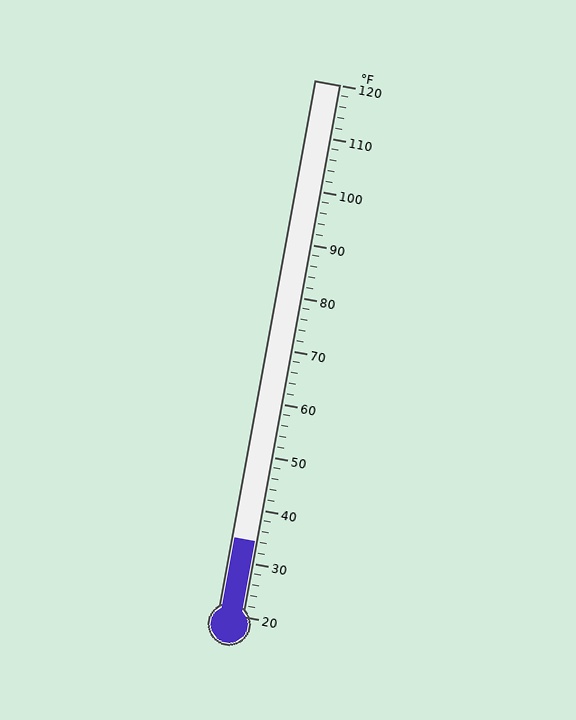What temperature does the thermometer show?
The thermometer shows approximately 34°F.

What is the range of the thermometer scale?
The thermometer scale ranges from 20°F to 120°F.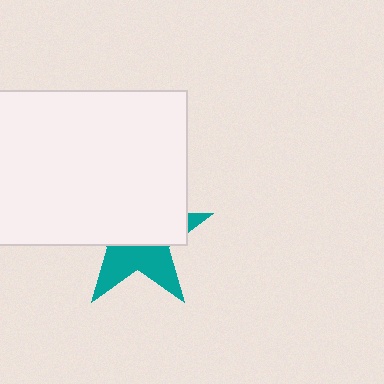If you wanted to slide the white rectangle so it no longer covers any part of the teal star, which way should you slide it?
Slide it up — that is the most direct way to separate the two shapes.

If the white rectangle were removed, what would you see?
You would see the complete teal star.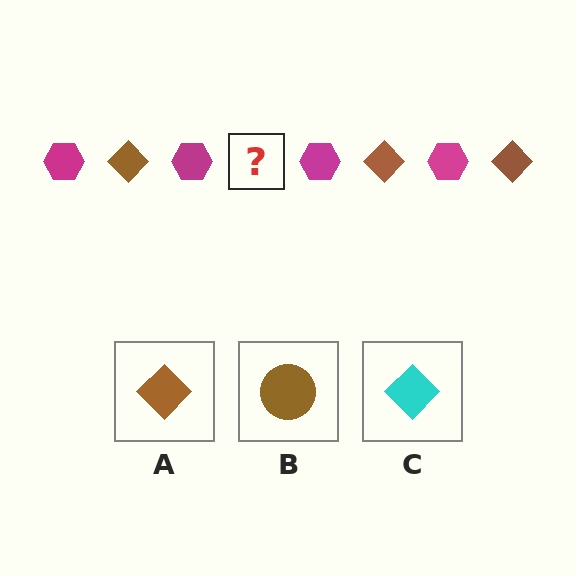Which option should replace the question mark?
Option A.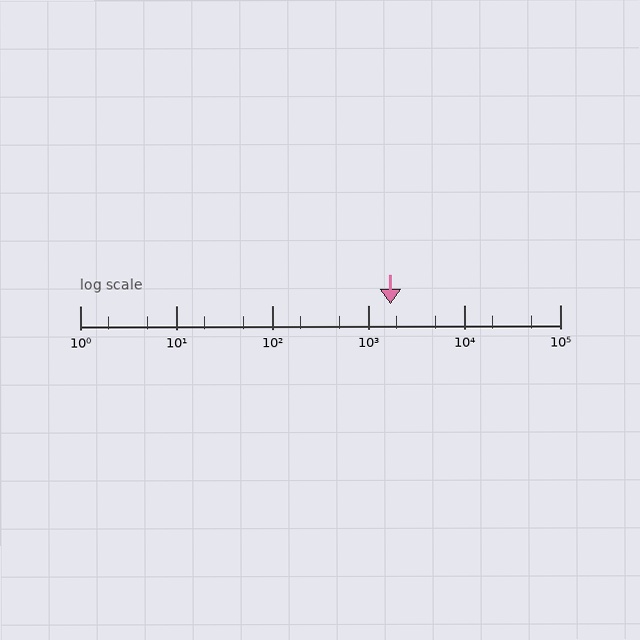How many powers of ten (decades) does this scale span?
The scale spans 5 decades, from 1 to 100000.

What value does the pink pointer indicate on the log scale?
The pointer indicates approximately 1700.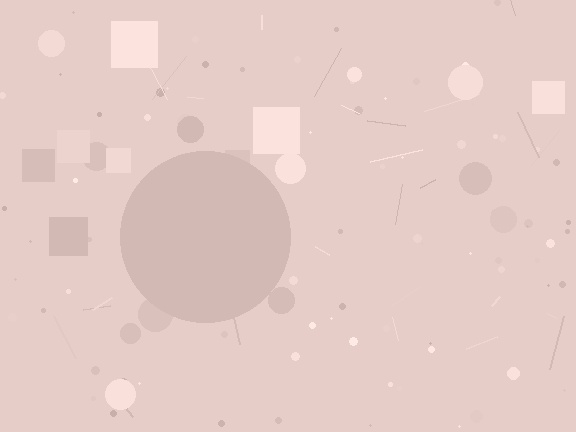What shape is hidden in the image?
A circle is hidden in the image.